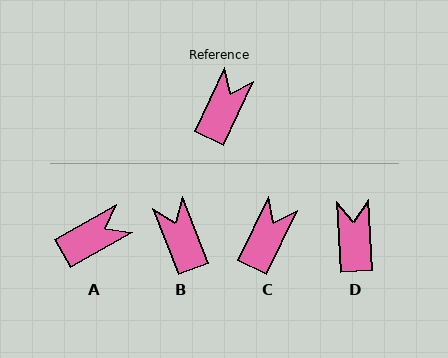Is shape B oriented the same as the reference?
No, it is off by about 47 degrees.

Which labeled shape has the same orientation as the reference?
C.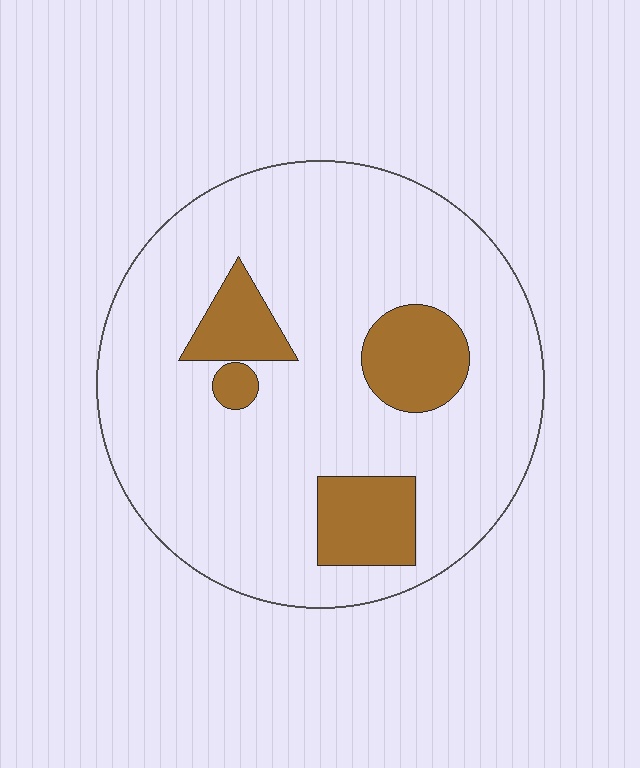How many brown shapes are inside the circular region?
4.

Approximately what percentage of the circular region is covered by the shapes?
Approximately 15%.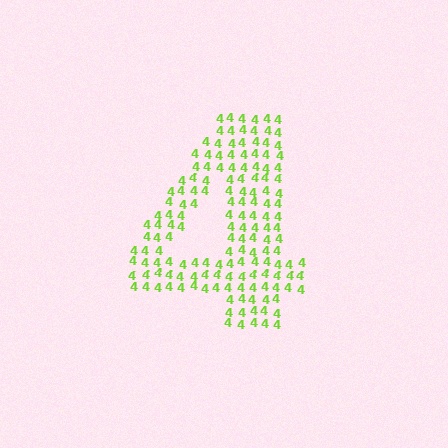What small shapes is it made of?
It is made of small digit 4's.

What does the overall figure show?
The overall figure shows the digit 4.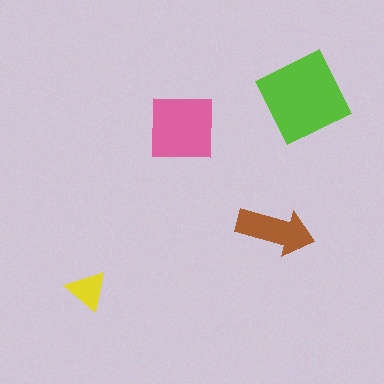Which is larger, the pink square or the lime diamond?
The lime diamond.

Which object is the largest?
The lime diamond.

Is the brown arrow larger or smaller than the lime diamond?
Smaller.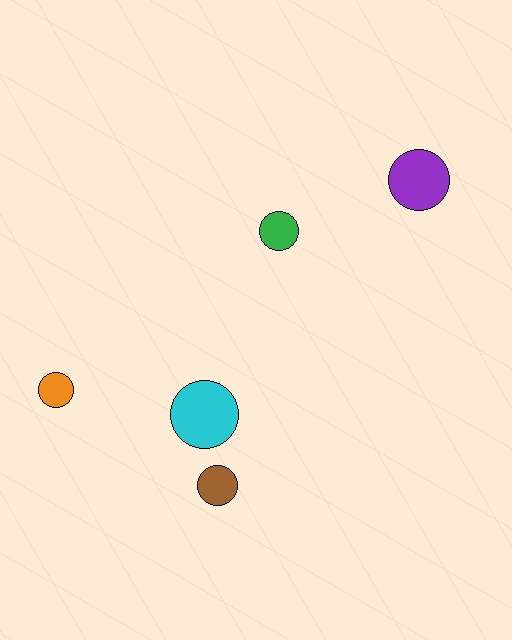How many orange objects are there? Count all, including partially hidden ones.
There is 1 orange object.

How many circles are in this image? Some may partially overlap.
There are 5 circles.